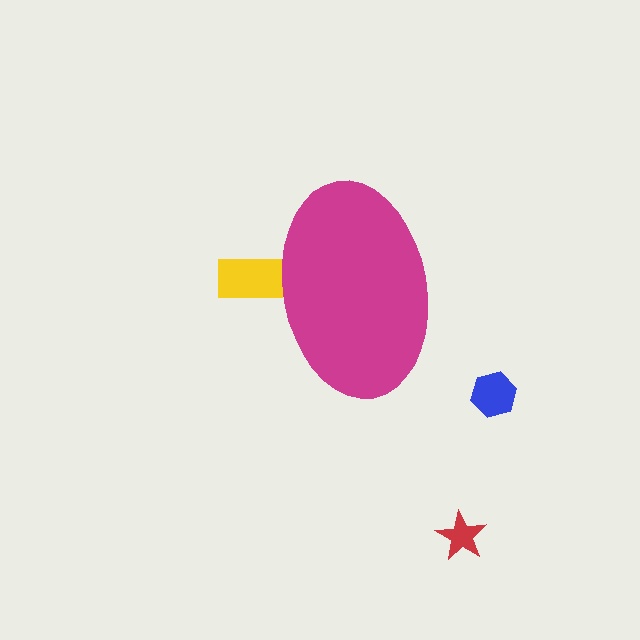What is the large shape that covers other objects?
A magenta ellipse.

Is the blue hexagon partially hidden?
No, the blue hexagon is fully visible.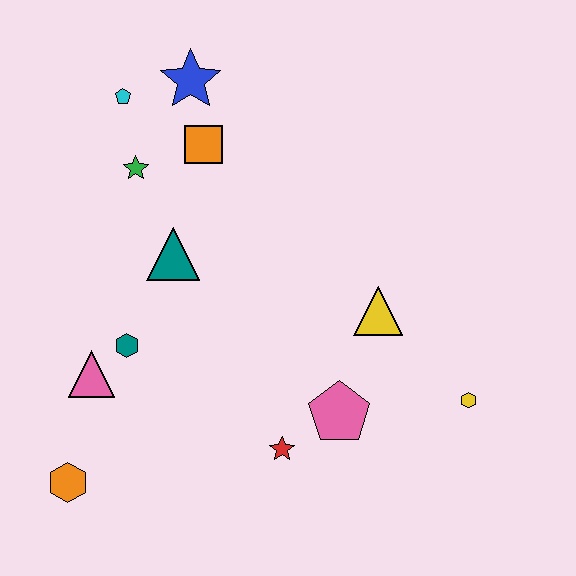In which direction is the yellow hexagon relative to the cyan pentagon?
The yellow hexagon is to the right of the cyan pentagon.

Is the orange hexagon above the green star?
No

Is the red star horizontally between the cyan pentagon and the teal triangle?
No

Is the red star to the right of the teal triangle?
Yes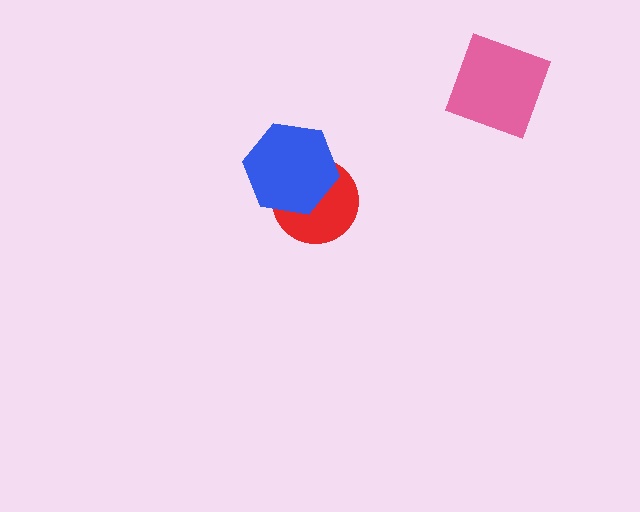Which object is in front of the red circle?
The blue hexagon is in front of the red circle.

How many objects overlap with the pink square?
0 objects overlap with the pink square.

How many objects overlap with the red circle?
1 object overlaps with the red circle.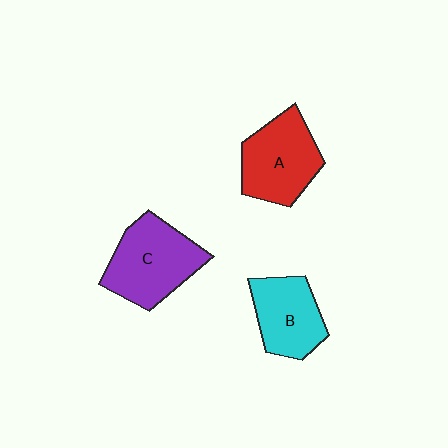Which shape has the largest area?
Shape C (purple).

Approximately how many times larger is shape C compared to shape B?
Approximately 1.3 times.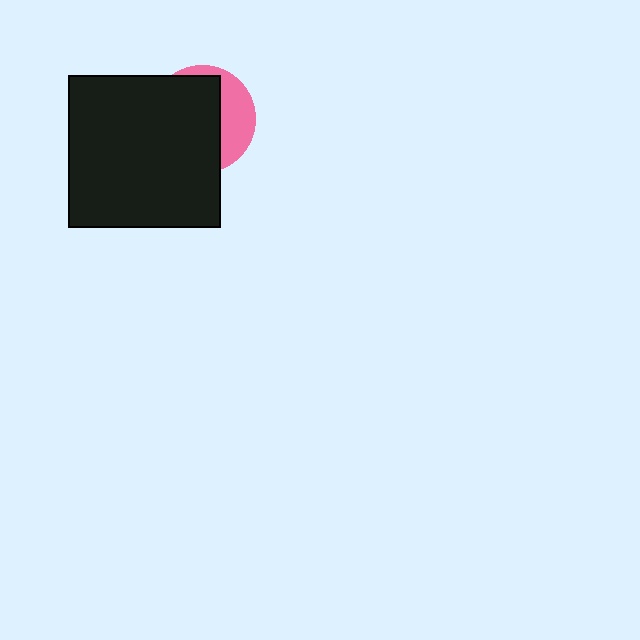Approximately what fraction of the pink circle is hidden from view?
Roughly 68% of the pink circle is hidden behind the black square.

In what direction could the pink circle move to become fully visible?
The pink circle could move right. That would shift it out from behind the black square entirely.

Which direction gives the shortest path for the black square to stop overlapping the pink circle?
Moving left gives the shortest separation.